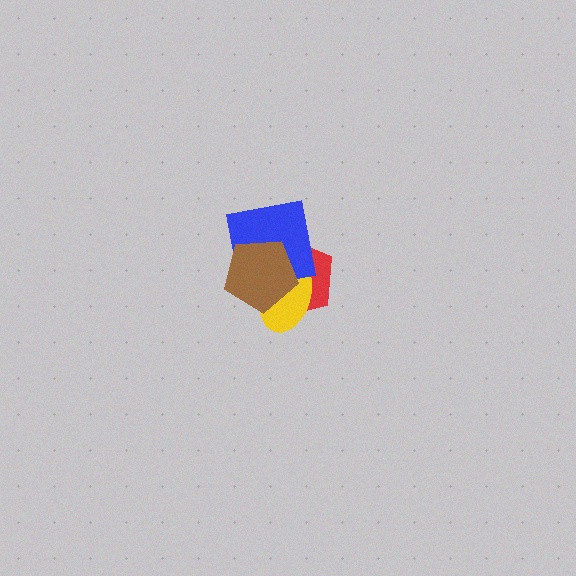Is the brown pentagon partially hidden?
No, no other shape covers it.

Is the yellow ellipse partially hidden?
Yes, it is partially covered by another shape.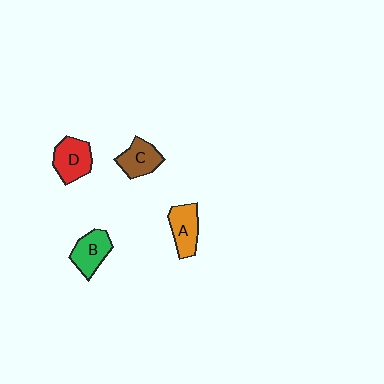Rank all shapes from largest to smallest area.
From largest to smallest: D (red), A (orange), B (green), C (brown).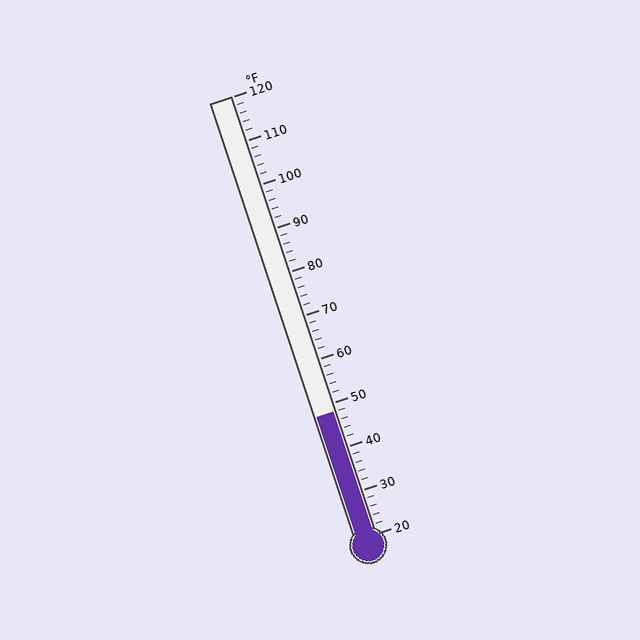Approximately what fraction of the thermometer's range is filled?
The thermometer is filled to approximately 30% of its range.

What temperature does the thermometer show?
The thermometer shows approximately 48°F.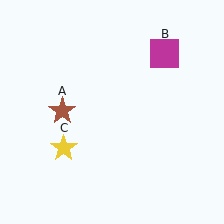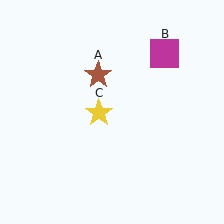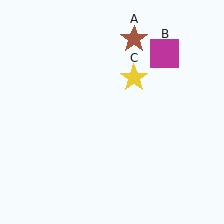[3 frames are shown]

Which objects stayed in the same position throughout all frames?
Magenta square (object B) remained stationary.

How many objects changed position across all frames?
2 objects changed position: brown star (object A), yellow star (object C).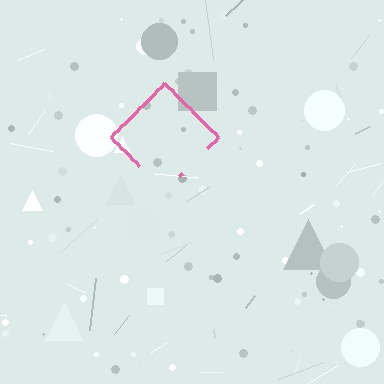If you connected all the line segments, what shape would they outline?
They would outline a diamond.